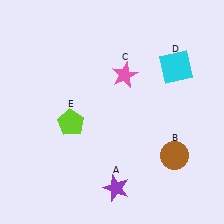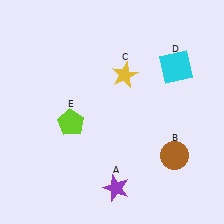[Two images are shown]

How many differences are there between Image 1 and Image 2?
There is 1 difference between the two images.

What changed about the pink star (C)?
In Image 1, C is pink. In Image 2, it changed to yellow.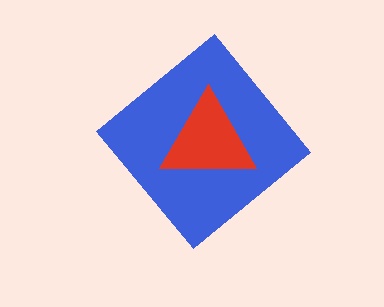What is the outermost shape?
The blue diamond.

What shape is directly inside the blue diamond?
The red triangle.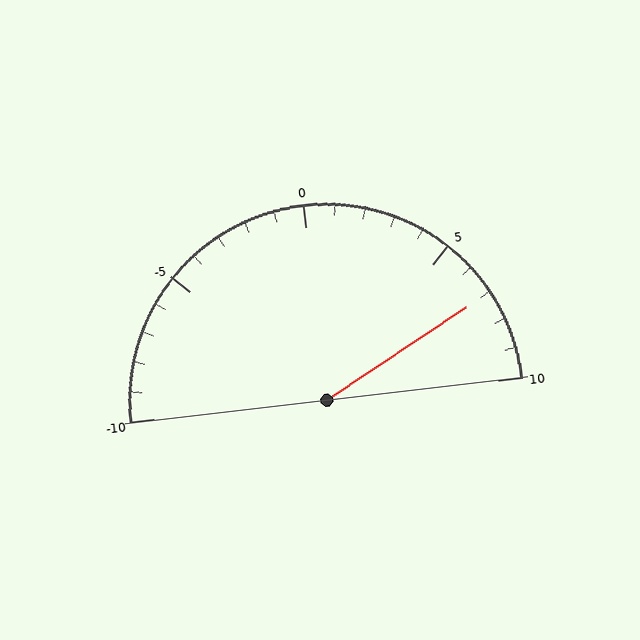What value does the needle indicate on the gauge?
The needle indicates approximately 7.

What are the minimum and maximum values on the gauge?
The gauge ranges from -10 to 10.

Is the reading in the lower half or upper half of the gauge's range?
The reading is in the upper half of the range (-10 to 10).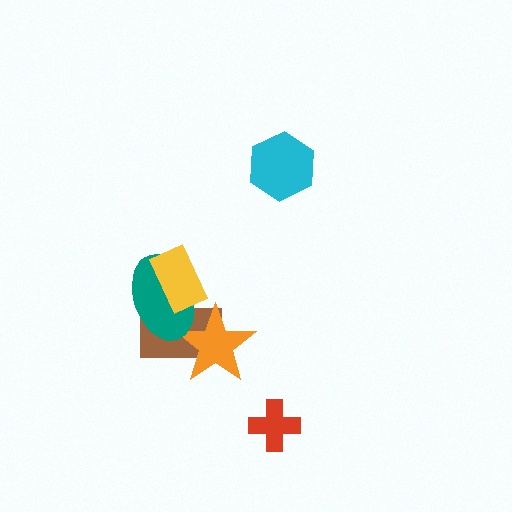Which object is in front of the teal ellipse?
The yellow rectangle is in front of the teal ellipse.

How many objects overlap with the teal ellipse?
3 objects overlap with the teal ellipse.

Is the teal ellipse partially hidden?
Yes, it is partially covered by another shape.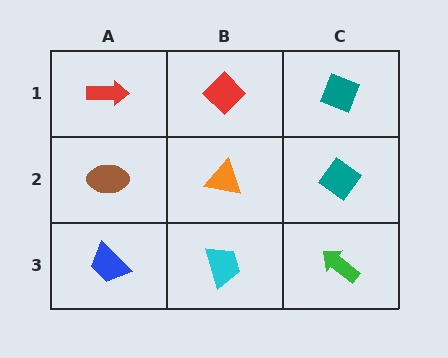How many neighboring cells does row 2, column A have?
3.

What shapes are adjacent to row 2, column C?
A teal diamond (row 1, column C), a green arrow (row 3, column C), an orange triangle (row 2, column B).